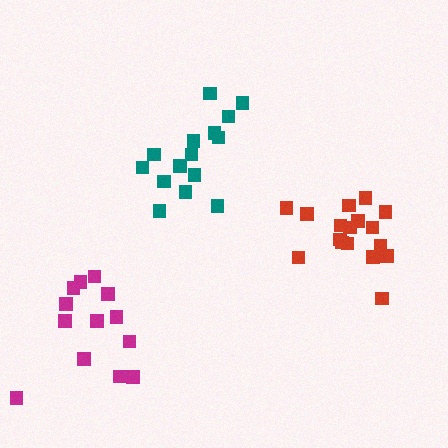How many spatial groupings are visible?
There are 3 spatial groupings.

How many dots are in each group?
Group 1: 17 dots, Group 2: 15 dots, Group 3: 13 dots (45 total).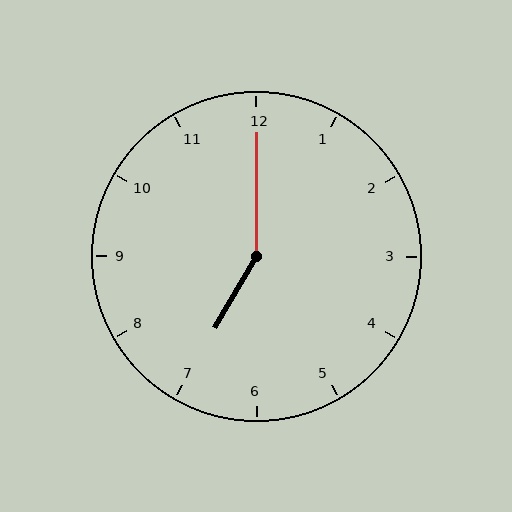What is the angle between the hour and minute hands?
Approximately 150 degrees.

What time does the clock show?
7:00.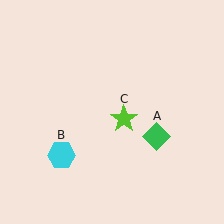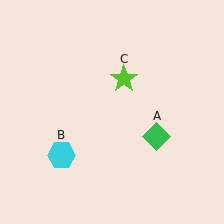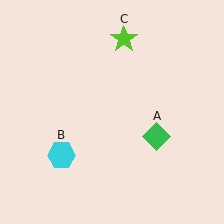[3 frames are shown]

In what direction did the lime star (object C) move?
The lime star (object C) moved up.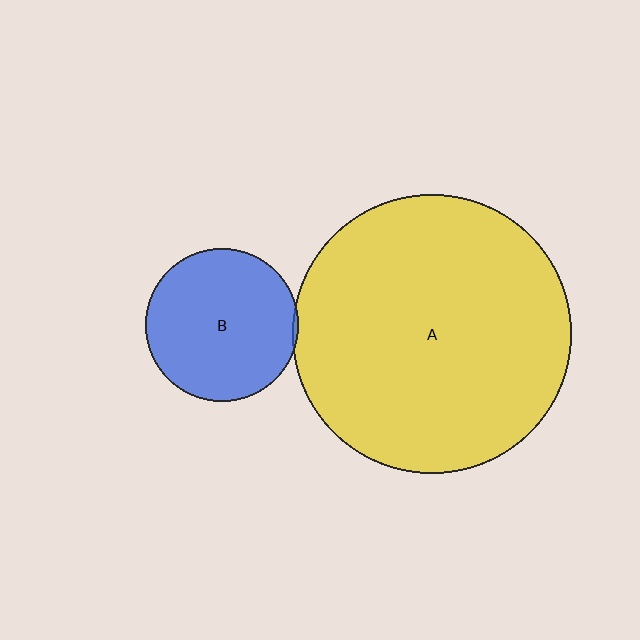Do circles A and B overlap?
Yes.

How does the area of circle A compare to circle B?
Approximately 3.3 times.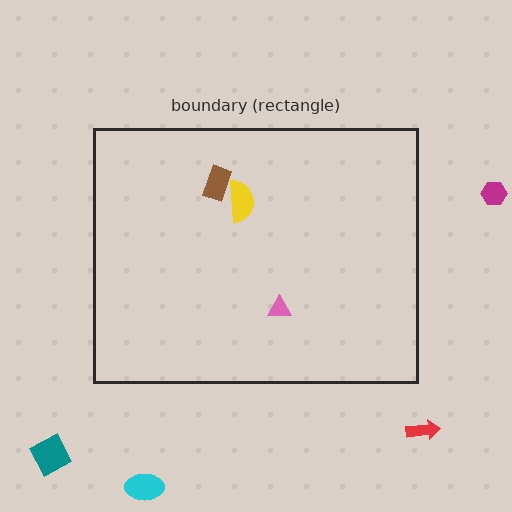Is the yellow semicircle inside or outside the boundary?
Inside.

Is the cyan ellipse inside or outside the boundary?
Outside.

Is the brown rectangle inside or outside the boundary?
Inside.